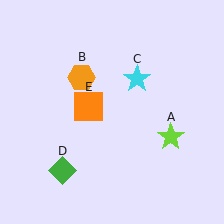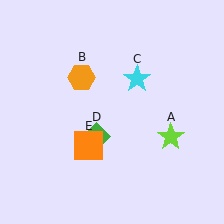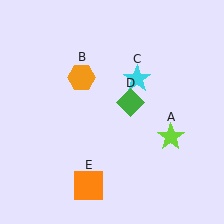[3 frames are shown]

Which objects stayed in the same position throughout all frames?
Lime star (object A) and orange hexagon (object B) and cyan star (object C) remained stationary.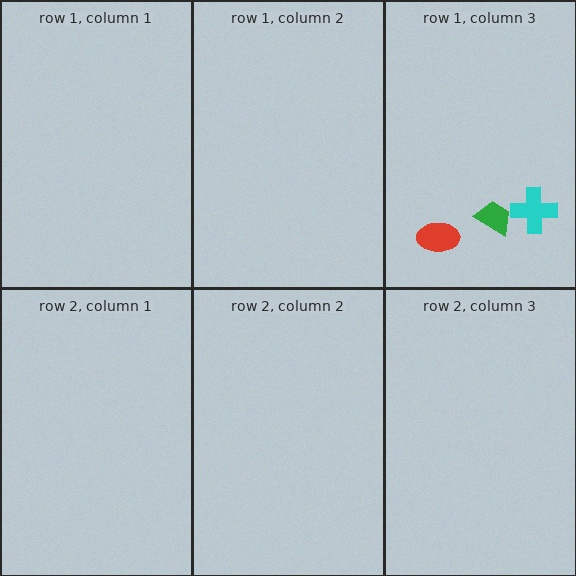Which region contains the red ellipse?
The row 1, column 3 region.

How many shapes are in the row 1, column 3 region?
3.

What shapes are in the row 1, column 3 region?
The red ellipse, the green trapezoid, the cyan cross.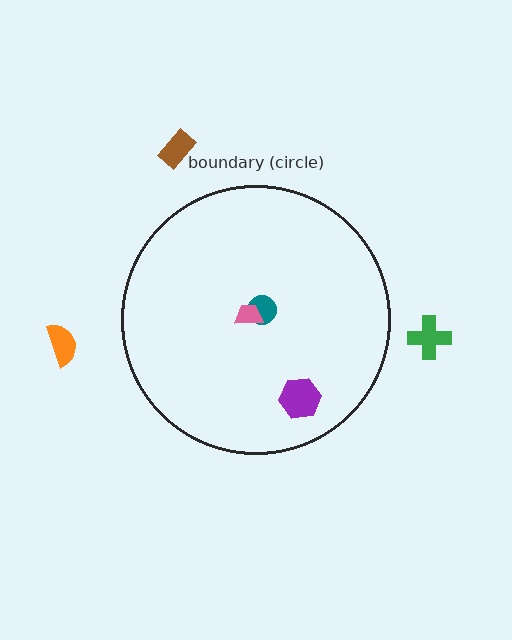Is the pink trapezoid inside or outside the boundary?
Inside.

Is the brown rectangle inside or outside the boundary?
Outside.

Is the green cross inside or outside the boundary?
Outside.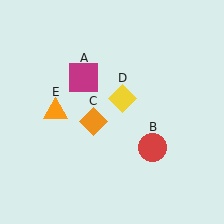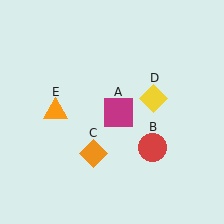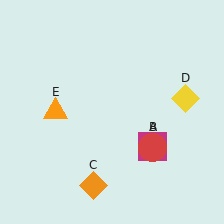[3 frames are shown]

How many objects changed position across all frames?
3 objects changed position: magenta square (object A), orange diamond (object C), yellow diamond (object D).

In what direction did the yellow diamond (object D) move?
The yellow diamond (object D) moved right.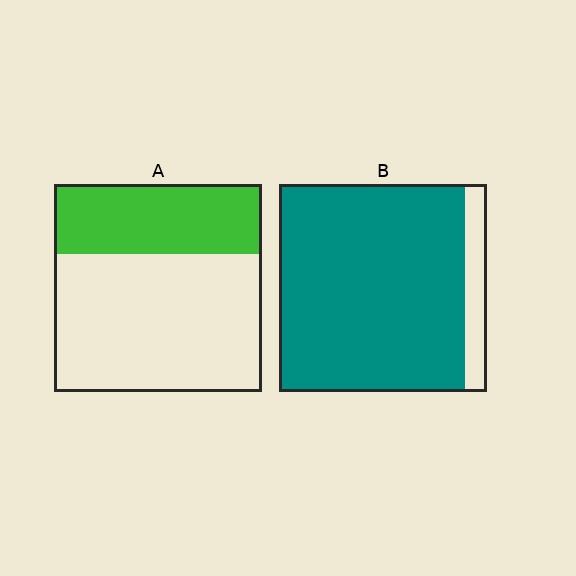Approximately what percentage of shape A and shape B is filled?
A is approximately 35% and B is approximately 90%.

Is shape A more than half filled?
No.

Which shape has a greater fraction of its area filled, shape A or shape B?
Shape B.